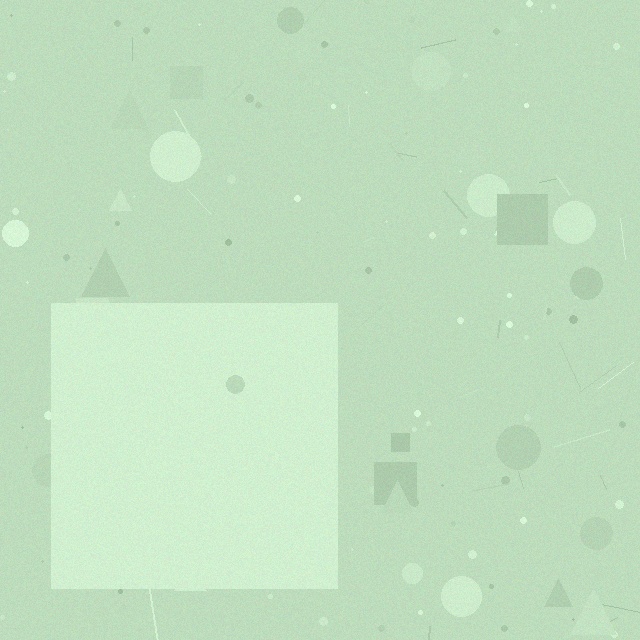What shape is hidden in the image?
A square is hidden in the image.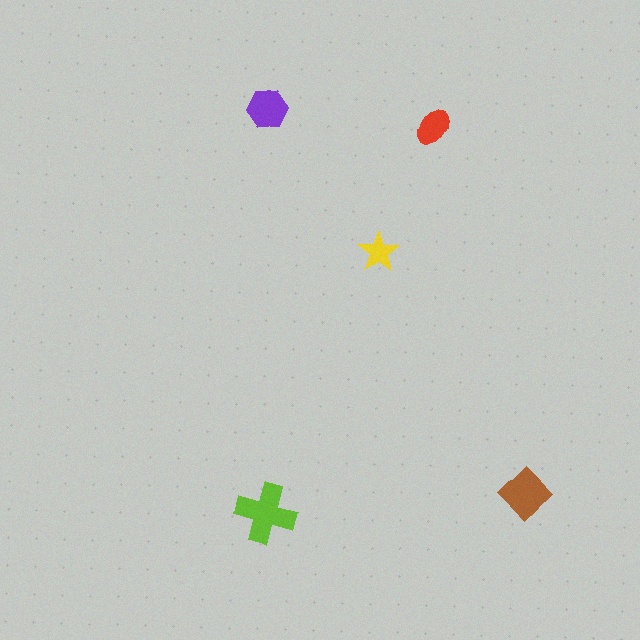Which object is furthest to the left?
The purple hexagon is leftmost.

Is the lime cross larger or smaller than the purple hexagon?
Larger.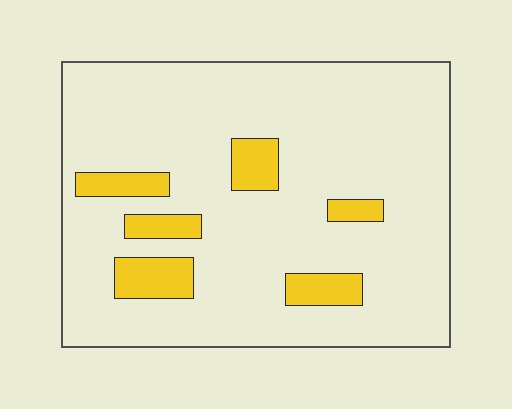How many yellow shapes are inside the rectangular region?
6.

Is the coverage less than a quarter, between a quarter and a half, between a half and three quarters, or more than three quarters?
Less than a quarter.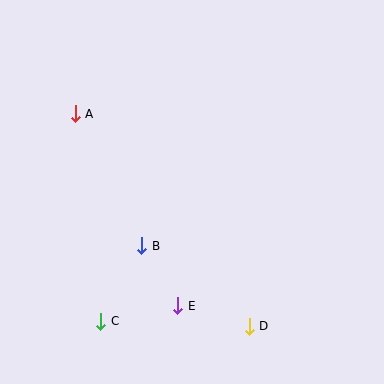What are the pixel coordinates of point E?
Point E is at (178, 306).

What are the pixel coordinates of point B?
Point B is at (142, 246).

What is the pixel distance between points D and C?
The distance between D and C is 149 pixels.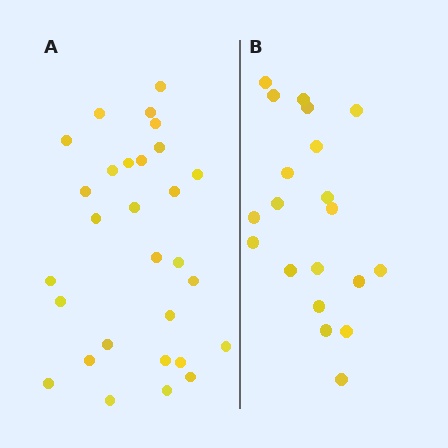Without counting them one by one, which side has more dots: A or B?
Region A (the left region) has more dots.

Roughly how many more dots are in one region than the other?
Region A has roughly 8 or so more dots than region B.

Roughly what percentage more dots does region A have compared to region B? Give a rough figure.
About 45% more.